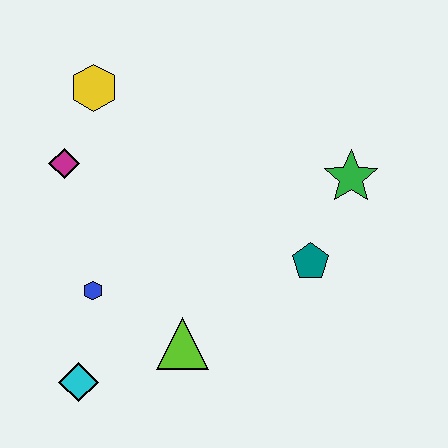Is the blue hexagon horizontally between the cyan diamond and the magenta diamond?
No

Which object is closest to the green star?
The teal pentagon is closest to the green star.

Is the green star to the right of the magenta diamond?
Yes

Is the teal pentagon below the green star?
Yes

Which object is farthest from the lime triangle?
The yellow hexagon is farthest from the lime triangle.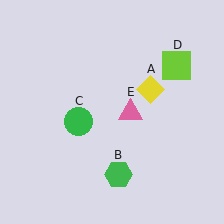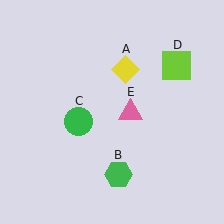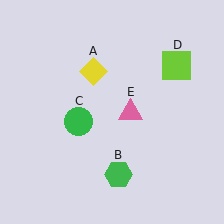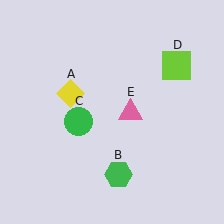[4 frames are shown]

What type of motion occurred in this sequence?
The yellow diamond (object A) rotated counterclockwise around the center of the scene.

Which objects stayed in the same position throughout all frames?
Green hexagon (object B) and green circle (object C) and lime square (object D) and pink triangle (object E) remained stationary.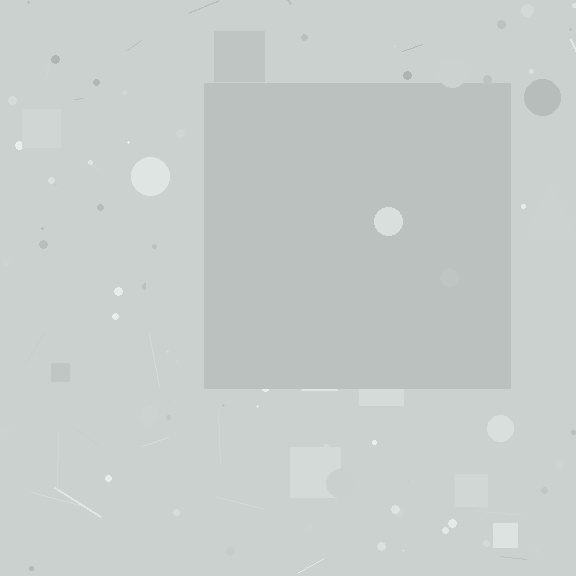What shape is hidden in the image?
A square is hidden in the image.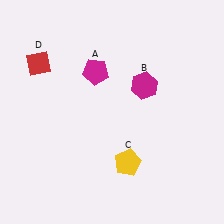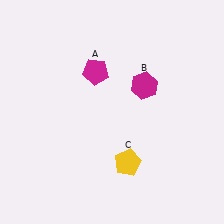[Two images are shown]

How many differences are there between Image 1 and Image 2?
There is 1 difference between the two images.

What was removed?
The red diamond (D) was removed in Image 2.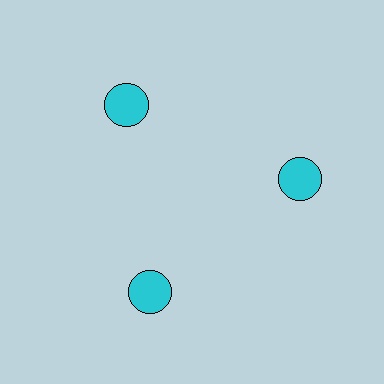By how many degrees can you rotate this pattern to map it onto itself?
The pattern maps onto itself every 120 degrees of rotation.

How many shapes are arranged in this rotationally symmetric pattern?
There are 3 shapes, arranged in 3 groups of 1.